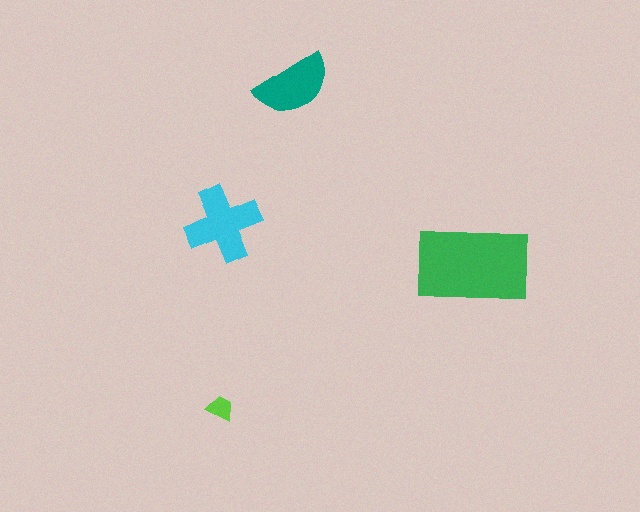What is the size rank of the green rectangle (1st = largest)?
1st.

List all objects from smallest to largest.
The lime trapezoid, the teal semicircle, the cyan cross, the green rectangle.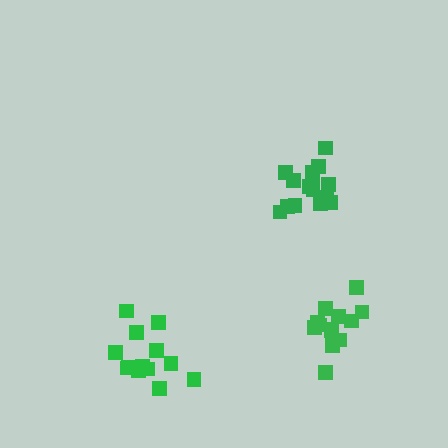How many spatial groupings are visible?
There are 3 spatial groupings.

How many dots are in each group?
Group 1: 16 dots, Group 2: 13 dots, Group 3: 13 dots (42 total).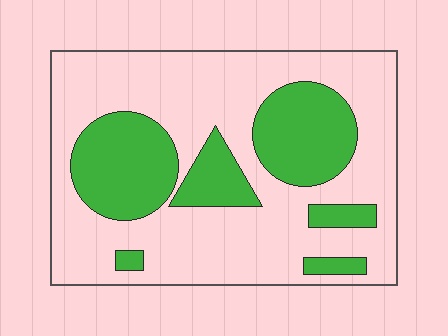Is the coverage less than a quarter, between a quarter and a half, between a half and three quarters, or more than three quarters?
Between a quarter and a half.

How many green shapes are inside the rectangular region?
6.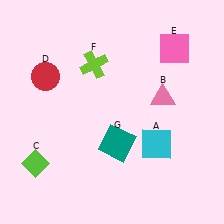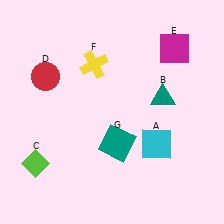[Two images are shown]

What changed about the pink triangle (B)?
In Image 1, B is pink. In Image 2, it changed to teal.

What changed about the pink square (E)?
In Image 1, E is pink. In Image 2, it changed to magenta.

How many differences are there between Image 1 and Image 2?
There are 3 differences between the two images.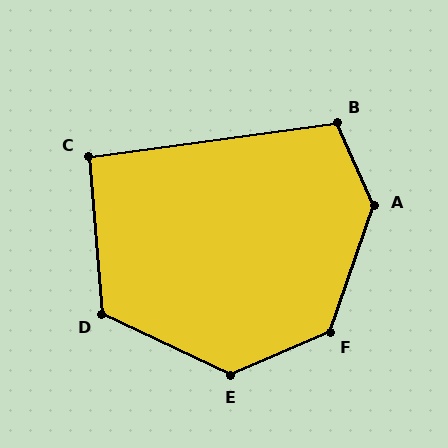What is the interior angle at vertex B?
Approximately 107 degrees (obtuse).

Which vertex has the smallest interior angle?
C, at approximately 93 degrees.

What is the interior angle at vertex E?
Approximately 131 degrees (obtuse).